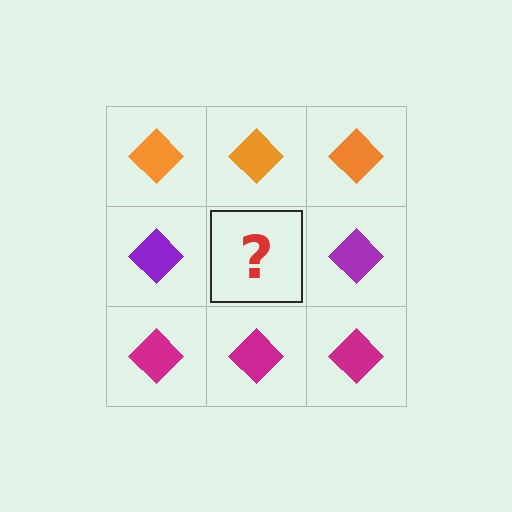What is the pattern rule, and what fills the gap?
The rule is that each row has a consistent color. The gap should be filled with a purple diamond.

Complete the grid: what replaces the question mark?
The question mark should be replaced with a purple diamond.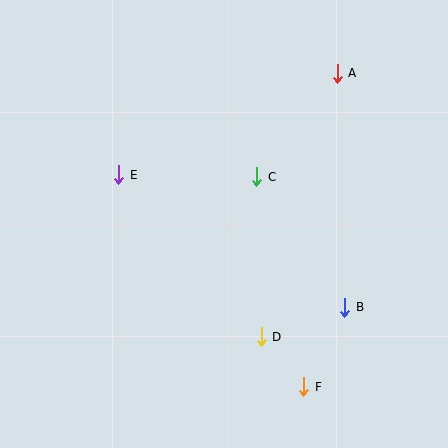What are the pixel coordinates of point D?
Point D is at (261, 337).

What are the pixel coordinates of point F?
Point F is at (304, 387).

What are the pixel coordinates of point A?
Point A is at (337, 73).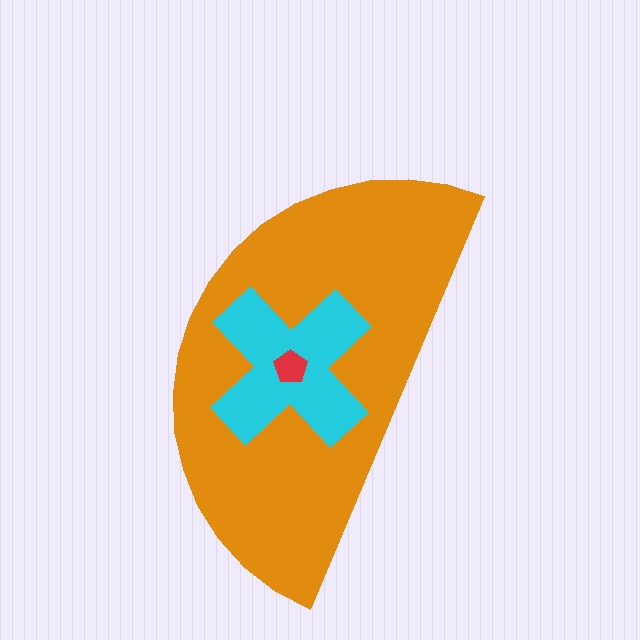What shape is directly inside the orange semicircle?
The cyan cross.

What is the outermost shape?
The orange semicircle.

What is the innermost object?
The red pentagon.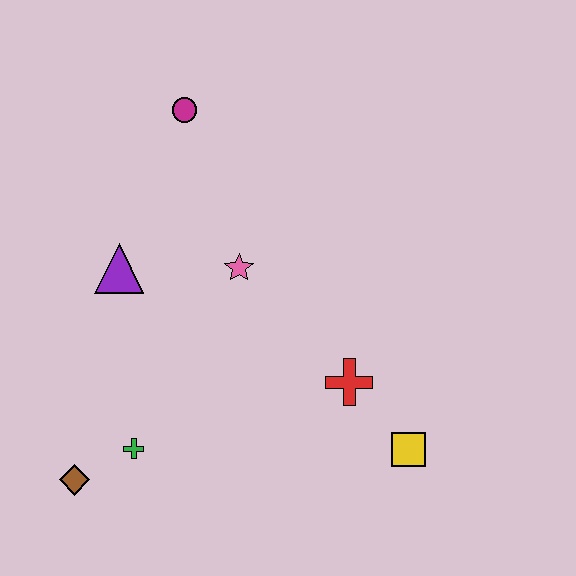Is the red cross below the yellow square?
No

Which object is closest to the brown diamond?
The green cross is closest to the brown diamond.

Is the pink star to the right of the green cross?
Yes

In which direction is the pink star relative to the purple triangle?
The pink star is to the right of the purple triangle.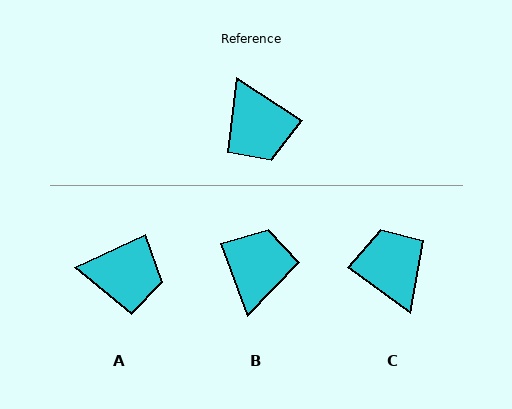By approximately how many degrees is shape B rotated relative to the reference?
Approximately 143 degrees counter-clockwise.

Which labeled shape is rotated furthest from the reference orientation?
C, about 176 degrees away.